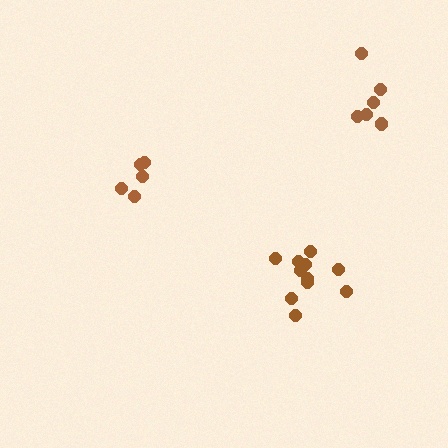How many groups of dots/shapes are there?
There are 3 groups.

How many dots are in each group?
Group 1: 11 dots, Group 2: 5 dots, Group 3: 6 dots (22 total).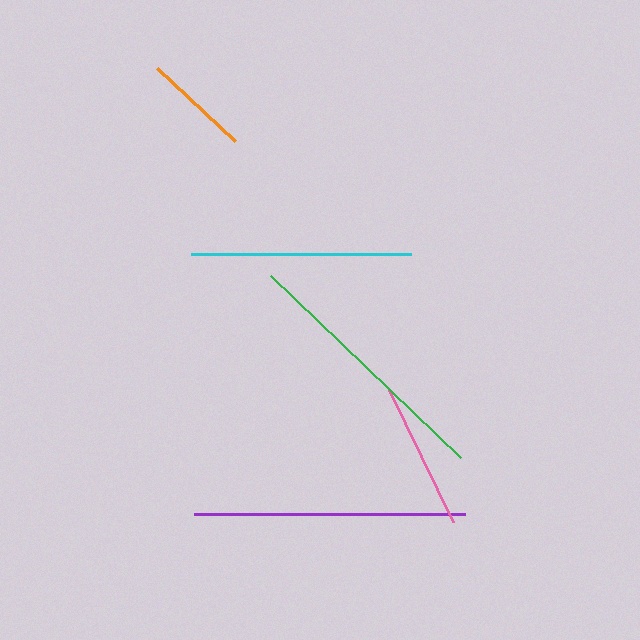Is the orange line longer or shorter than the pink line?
The pink line is longer than the orange line.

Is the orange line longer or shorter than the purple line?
The purple line is longer than the orange line.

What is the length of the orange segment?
The orange segment is approximately 107 pixels long.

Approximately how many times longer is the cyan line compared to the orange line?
The cyan line is approximately 2.1 times the length of the orange line.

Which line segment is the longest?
The purple line is the longest at approximately 271 pixels.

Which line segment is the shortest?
The orange line is the shortest at approximately 107 pixels.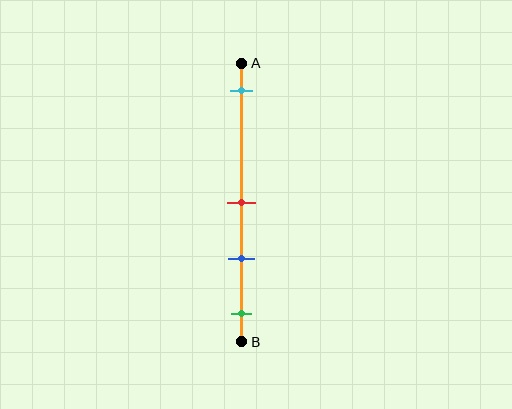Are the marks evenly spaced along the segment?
No, the marks are not evenly spaced.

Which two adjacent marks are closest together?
The red and blue marks are the closest adjacent pair.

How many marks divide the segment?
There are 4 marks dividing the segment.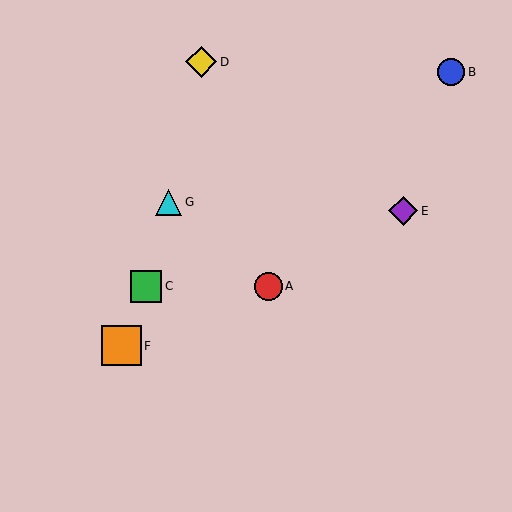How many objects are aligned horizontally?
2 objects (A, C) are aligned horizontally.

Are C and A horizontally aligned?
Yes, both are at y≈286.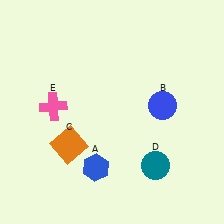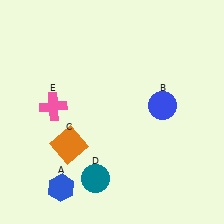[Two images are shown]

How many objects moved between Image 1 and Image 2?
2 objects moved between the two images.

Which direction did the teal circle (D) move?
The teal circle (D) moved left.